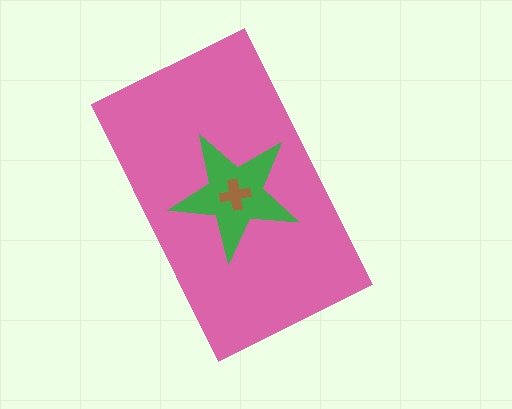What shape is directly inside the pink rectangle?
The green star.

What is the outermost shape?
The pink rectangle.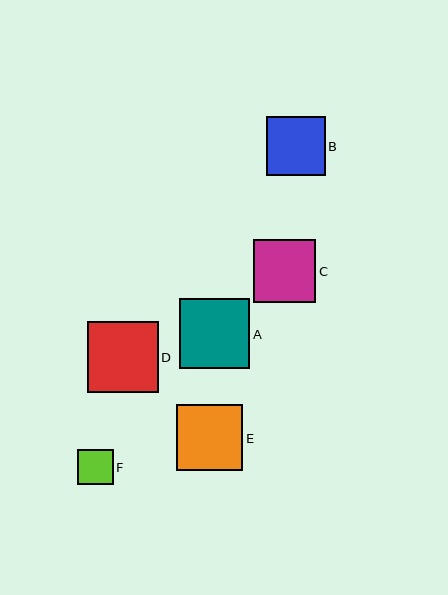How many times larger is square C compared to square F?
Square C is approximately 1.7 times the size of square F.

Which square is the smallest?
Square F is the smallest with a size of approximately 36 pixels.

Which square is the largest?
Square D is the largest with a size of approximately 71 pixels.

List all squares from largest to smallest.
From largest to smallest: D, A, E, C, B, F.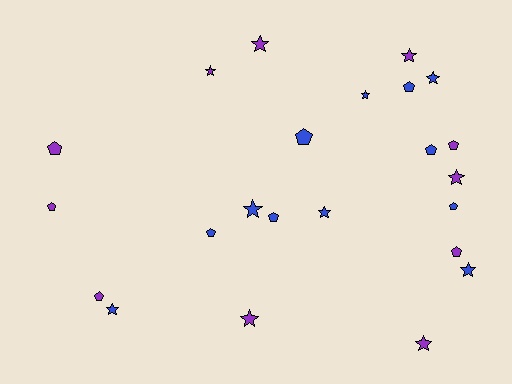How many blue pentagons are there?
There are 6 blue pentagons.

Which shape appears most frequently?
Star, with 12 objects.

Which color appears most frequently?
Blue, with 12 objects.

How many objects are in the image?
There are 23 objects.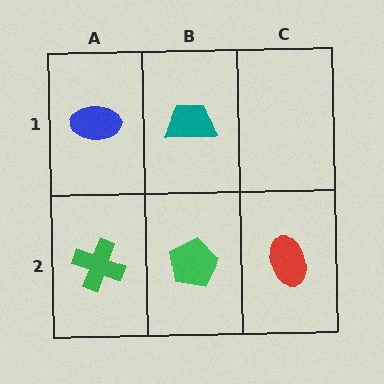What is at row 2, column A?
A green cross.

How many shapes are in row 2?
3 shapes.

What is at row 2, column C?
A red ellipse.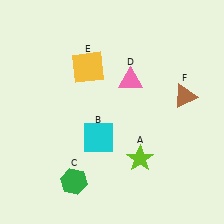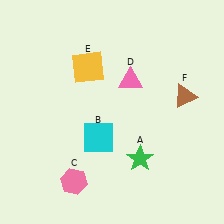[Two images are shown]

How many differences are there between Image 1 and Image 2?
There are 2 differences between the two images.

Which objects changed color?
A changed from lime to green. C changed from green to pink.